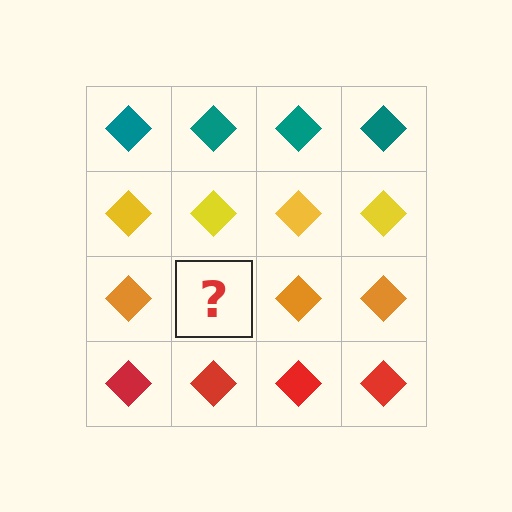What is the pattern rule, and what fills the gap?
The rule is that each row has a consistent color. The gap should be filled with an orange diamond.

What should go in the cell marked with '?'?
The missing cell should contain an orange diamond.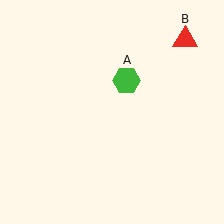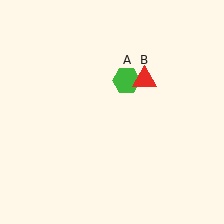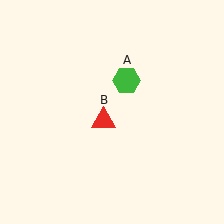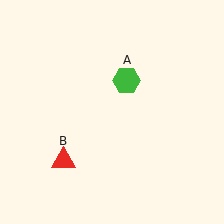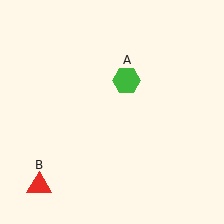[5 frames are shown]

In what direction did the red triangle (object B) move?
The red triangle (object B) moved down and to the left.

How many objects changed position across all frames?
1 object changed position: red triangle (object B).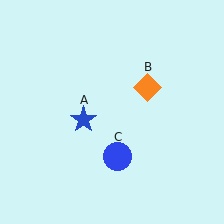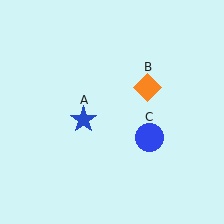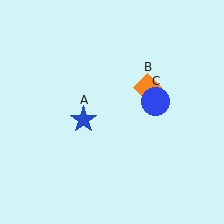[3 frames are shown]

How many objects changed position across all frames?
1 object changed position: blue circle (object C).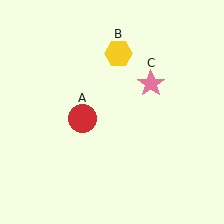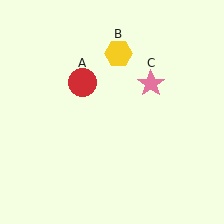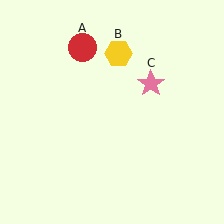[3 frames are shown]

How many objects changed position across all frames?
1 object changed position: red circle (object A).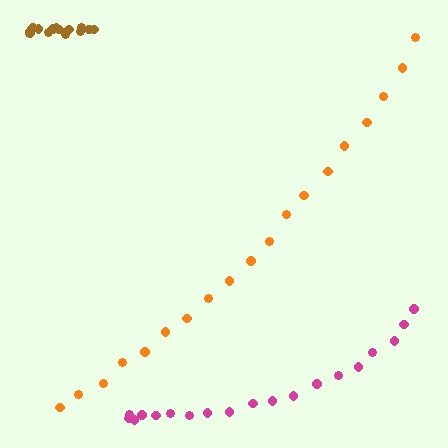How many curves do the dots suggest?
There are 3 distinct paths.